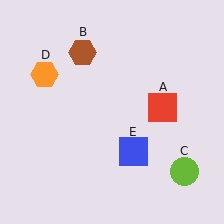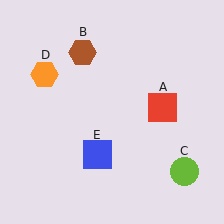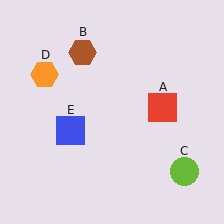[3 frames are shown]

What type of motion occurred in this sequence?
The blue square (object E) rotated clockwise around the center of the scene.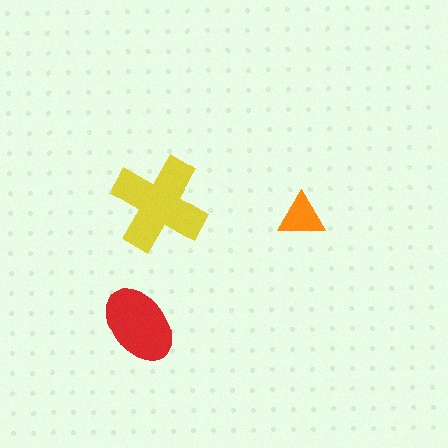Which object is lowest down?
The red ellipse is bottommost.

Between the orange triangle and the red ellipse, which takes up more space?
The red ellipse.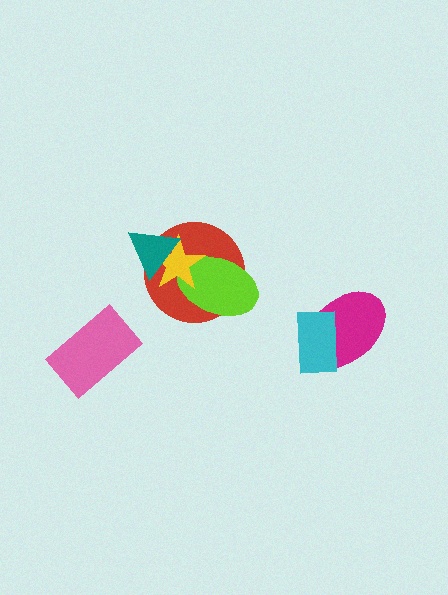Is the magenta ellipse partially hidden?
Yes, it is partially covered by another shape.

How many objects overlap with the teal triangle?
2 objects overlap with the teal triangle.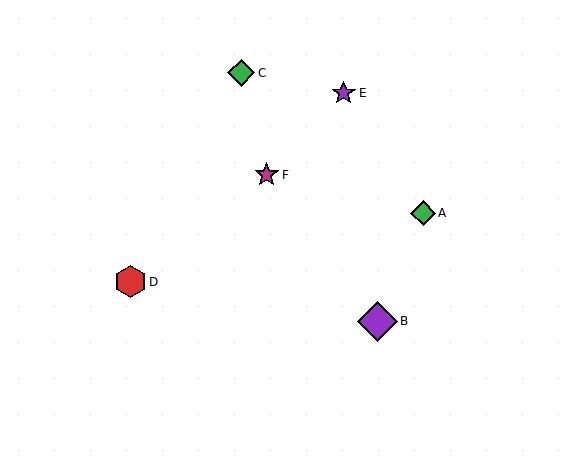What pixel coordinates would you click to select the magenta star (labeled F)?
Click at (267, 175) to select the magenta star F.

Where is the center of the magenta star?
The center of the magenta star is at (267, 175).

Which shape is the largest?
The purple diamond (labeled B) is the largest.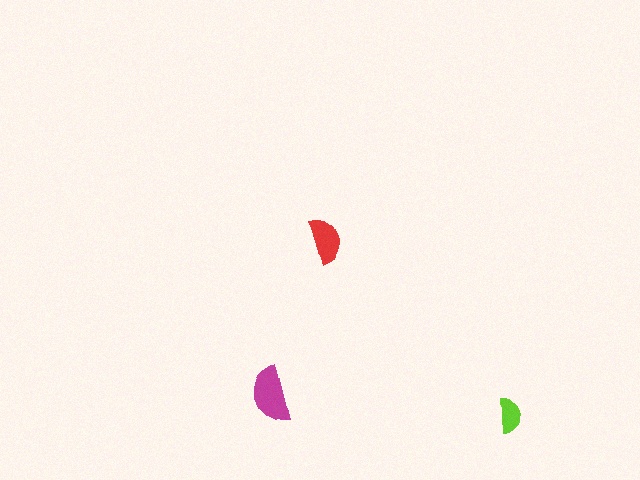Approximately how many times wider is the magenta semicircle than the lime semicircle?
About 1.5 times wider.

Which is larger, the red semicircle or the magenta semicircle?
The magenta one.